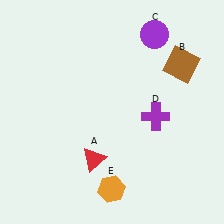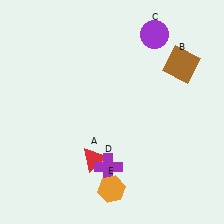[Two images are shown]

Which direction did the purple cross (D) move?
The purple cross (D) moved down.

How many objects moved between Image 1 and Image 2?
1 object moved between the two images.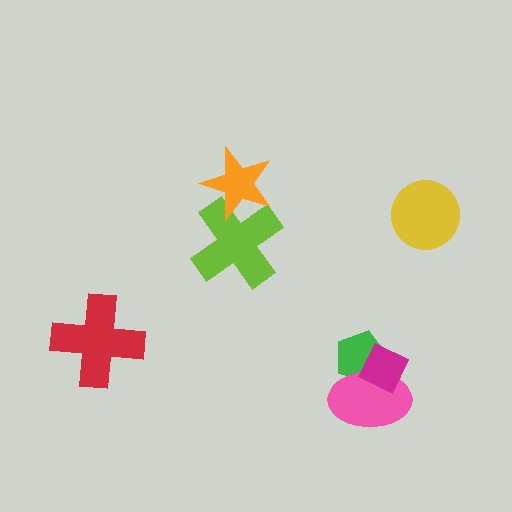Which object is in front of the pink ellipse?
The magenta diamond is in front of the pink ellipse.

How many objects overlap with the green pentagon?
2 objects overlap with the green pentagon.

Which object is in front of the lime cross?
The orange star is in front of the lime cross.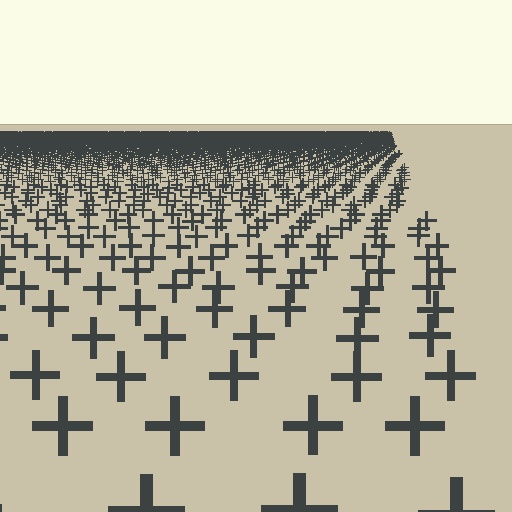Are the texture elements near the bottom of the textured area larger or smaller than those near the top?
Larger. Near the bottom, elements are closer to the viewer and appear at a bigger on-screen size.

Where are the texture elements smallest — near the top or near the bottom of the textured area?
Near the top.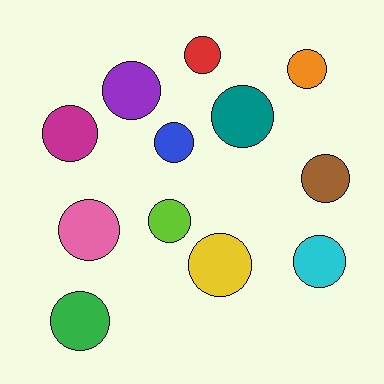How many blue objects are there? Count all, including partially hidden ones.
There is 1 blue object.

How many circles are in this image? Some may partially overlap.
There are 12 circles.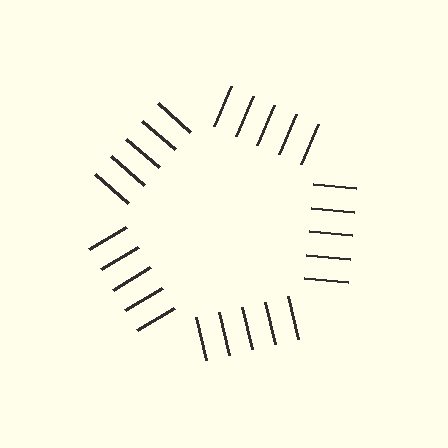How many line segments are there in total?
25 — 5 along each of the 5 edges.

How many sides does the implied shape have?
5 sides — the line-ends trace a pentagon.